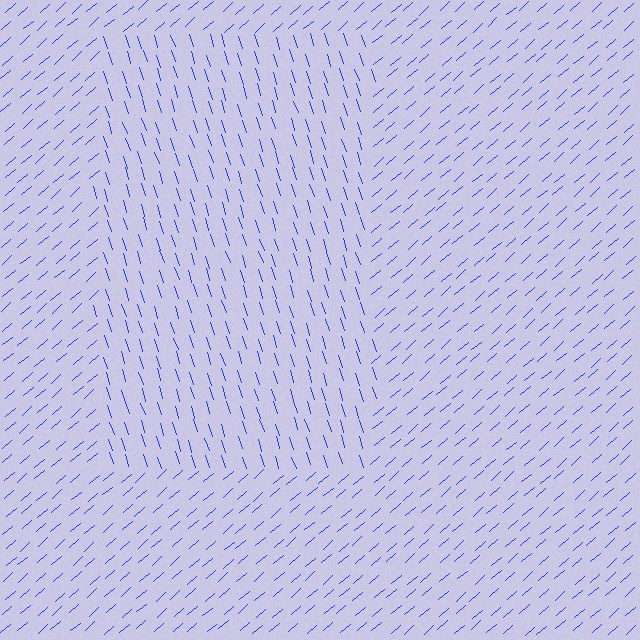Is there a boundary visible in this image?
Yes, there is a texture boundary formed by a change in line orientation.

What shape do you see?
I see a rectangle.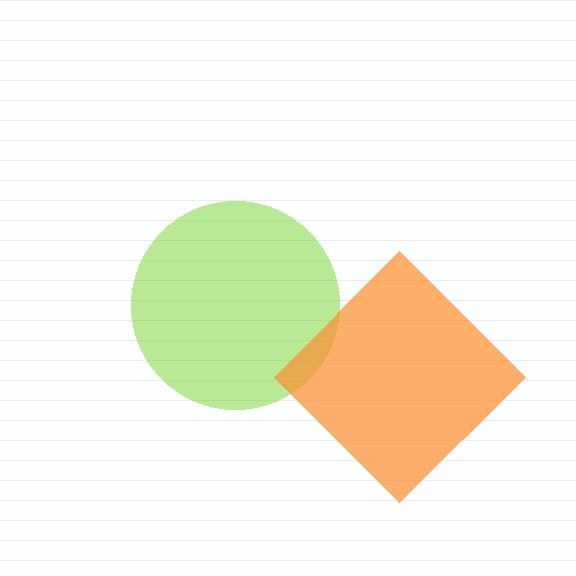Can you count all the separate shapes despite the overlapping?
Yes, there are 2 separate shapes.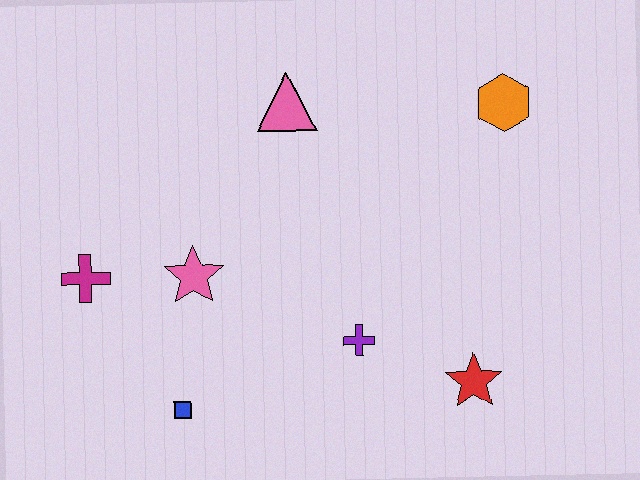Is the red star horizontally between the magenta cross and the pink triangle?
No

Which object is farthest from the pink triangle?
The red star is farthest from the pink triangle.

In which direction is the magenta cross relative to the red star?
The magenta cross is to the left of the red star.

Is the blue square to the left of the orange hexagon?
Yes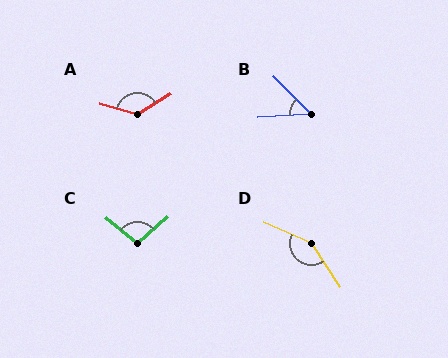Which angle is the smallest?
B, at approximately 48 degrees.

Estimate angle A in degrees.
Approximately 131 degrees.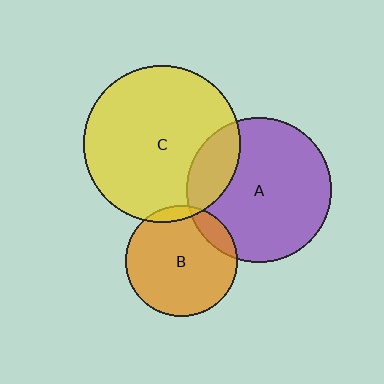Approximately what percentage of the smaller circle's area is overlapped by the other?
Approximately 5%.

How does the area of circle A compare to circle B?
Approximately 1.7 times.